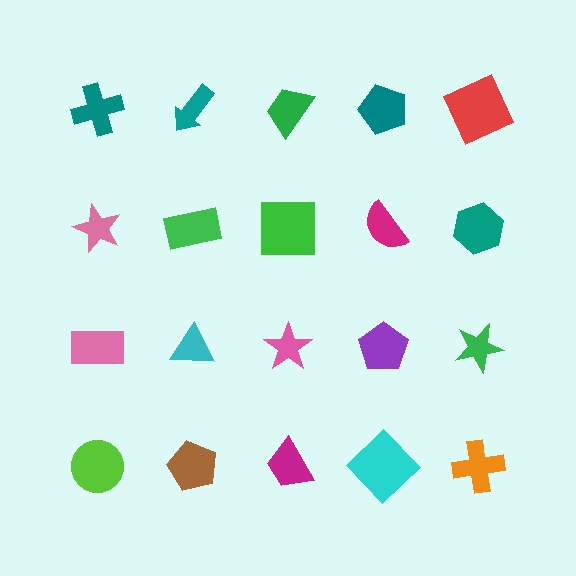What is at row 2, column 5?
A teal hexagon.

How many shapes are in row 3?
5 shapes.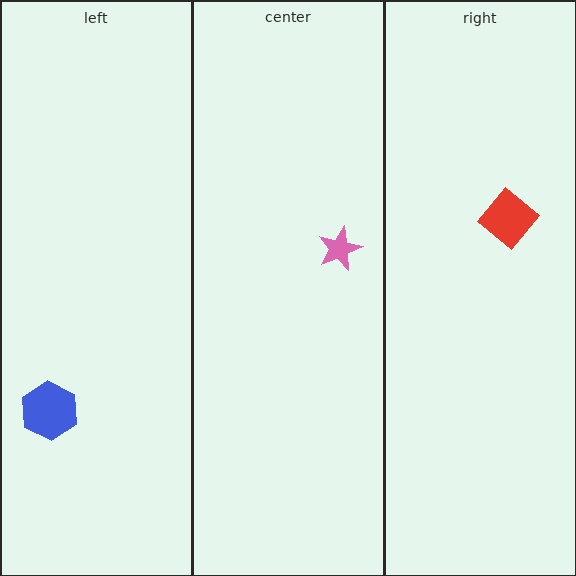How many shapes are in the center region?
1.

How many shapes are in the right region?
1.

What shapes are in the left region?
The blue hexagon.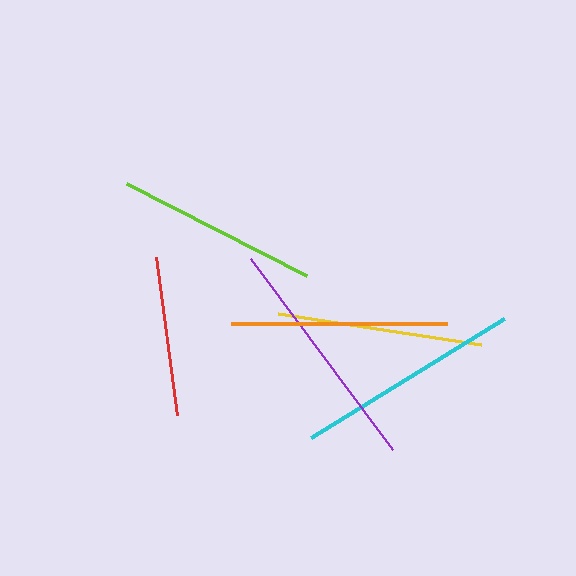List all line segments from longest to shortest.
From longest to shortest: purple, cyan, orange, yellow, lime, red.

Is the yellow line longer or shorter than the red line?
The yellow line is longer than the red line.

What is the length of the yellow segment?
The yellow segment is approximately 205 pixels long.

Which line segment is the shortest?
The red line is the shortest at approximately 159 pixels.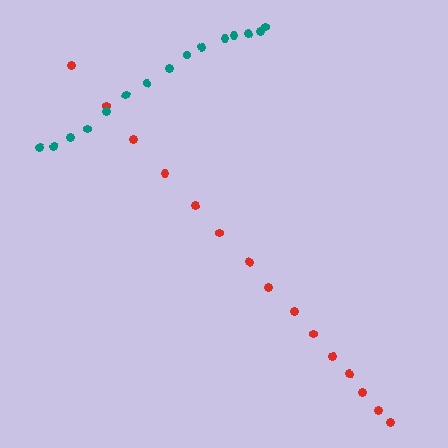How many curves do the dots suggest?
There are 2 distinct paths.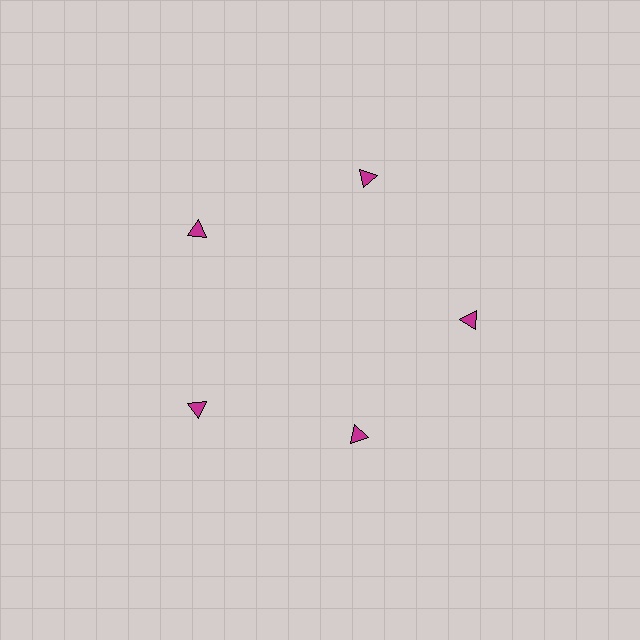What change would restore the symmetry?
The symmetry would be restored by moving it outward, back onto the ring so that all 5 triangles sit at equal angles and equal distance from the center.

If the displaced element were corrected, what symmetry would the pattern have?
It would have 5-fold rotational symmetry — the pattern would map onto itself every 72 degrees.